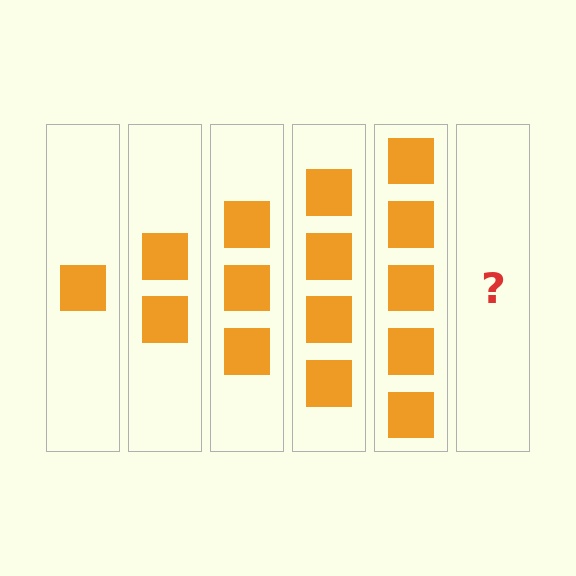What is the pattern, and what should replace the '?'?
The pattern is that each step adds one more square. The '?' should be 6 squares.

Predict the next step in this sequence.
The next step is 6 squares.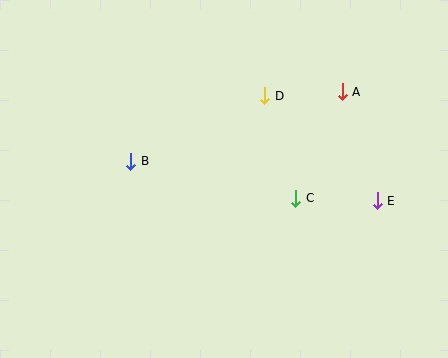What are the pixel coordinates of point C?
Point C is at (296, 198).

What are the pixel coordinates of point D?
Point D is at (265, 96).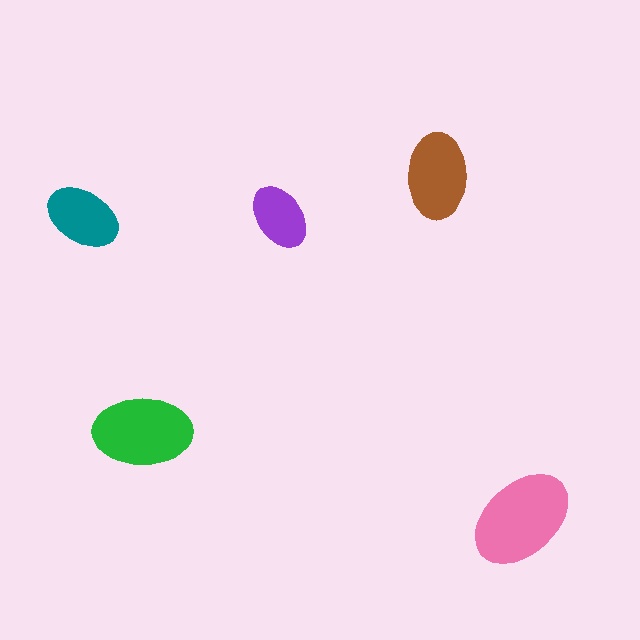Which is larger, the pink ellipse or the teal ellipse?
The pink one.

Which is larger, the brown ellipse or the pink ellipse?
The pink one.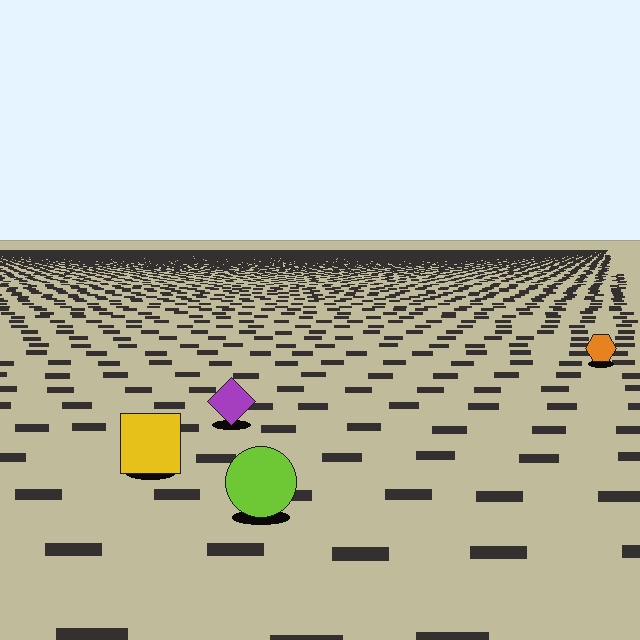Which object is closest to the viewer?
The lime circle is closest. The texture marks near it are larger and more spread out.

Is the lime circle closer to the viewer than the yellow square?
Yes. The lime circle is closer — you can tell from the texture gradient: the ground texture is coarser near it.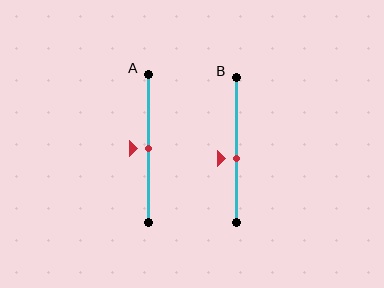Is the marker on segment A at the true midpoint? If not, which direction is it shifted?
Yes, the marker on segment A is at the true midpoint.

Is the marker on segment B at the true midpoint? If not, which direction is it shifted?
No, the marker on segment B is shifted downward by about 6% of the segment length.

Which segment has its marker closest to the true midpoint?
Segment A has its marker closest to the true midpoint.